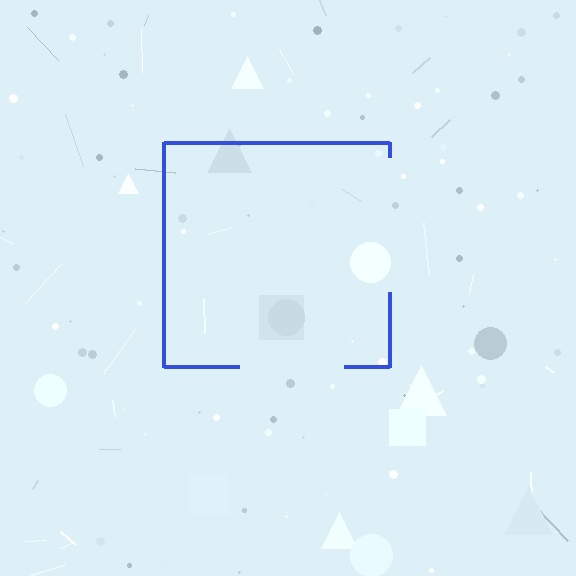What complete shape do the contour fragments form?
The contour fragments form a square.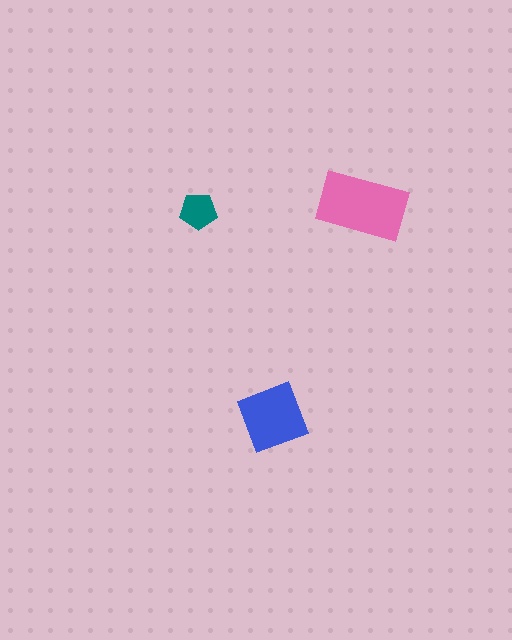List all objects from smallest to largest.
The teal pentagon, the blue diamond, the pink rectangle.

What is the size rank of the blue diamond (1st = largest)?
2nd.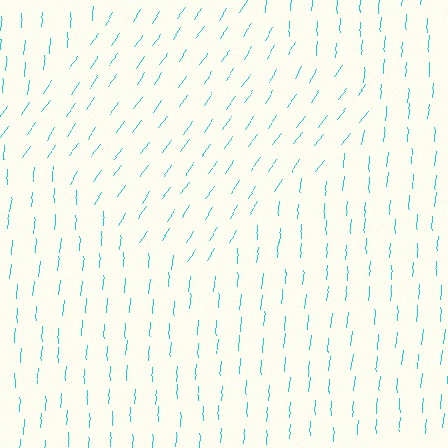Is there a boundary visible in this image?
Yes, there is a texture boundary formed by a change in line orientation.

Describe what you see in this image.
The image is filled with small cyan line segments. A diamond region in the image has lines oriented differently from the surrounding lines, creating a visible texture boundary.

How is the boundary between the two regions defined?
The boundary is defined purely by a change in line orientation (approximately 30 degrees difference). All lines are the same color and thickness.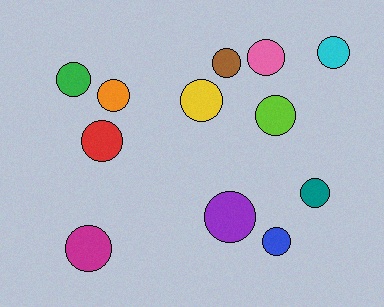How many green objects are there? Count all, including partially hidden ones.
There is 1 green object.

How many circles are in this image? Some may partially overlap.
There are 12 circles.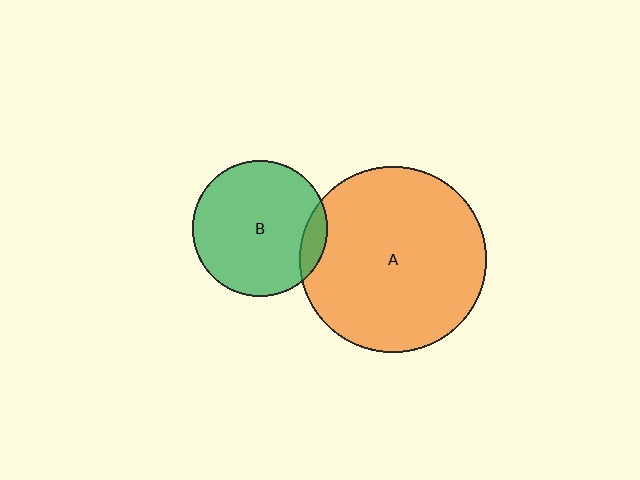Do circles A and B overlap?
Yes.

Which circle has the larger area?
Circle A (orange).